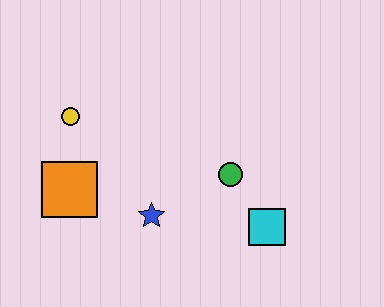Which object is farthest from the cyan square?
The yellow circle is farthest from the cyan square.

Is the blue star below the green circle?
Yes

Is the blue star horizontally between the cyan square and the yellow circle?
Yes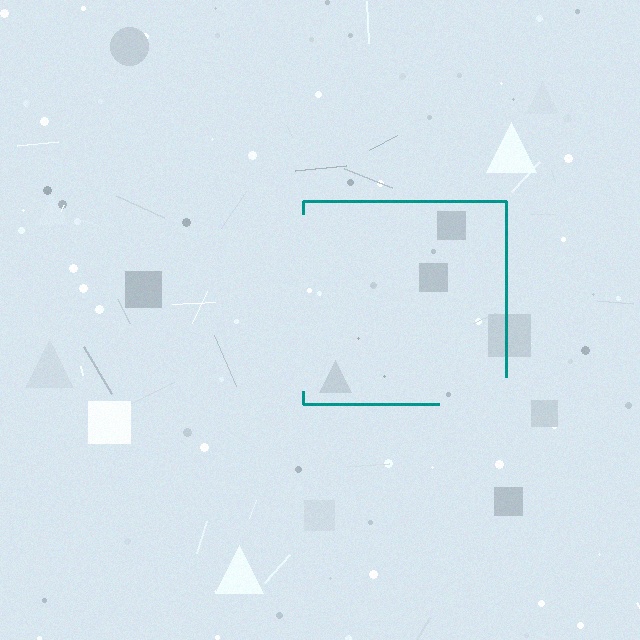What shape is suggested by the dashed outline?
The dashed outline suggests a square.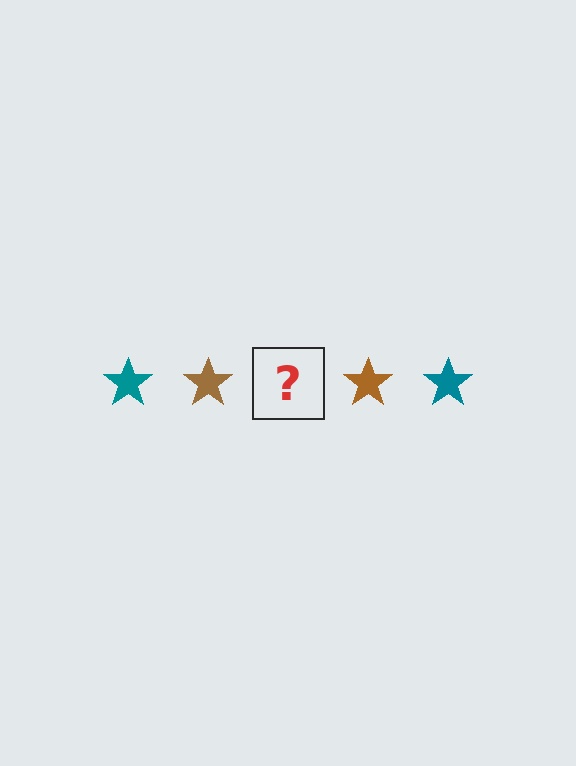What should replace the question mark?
The question mark should be replaced with a teal star.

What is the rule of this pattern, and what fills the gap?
The rule is that the pattern cycles through teal, brown stars. The gap should be filled with a teal star.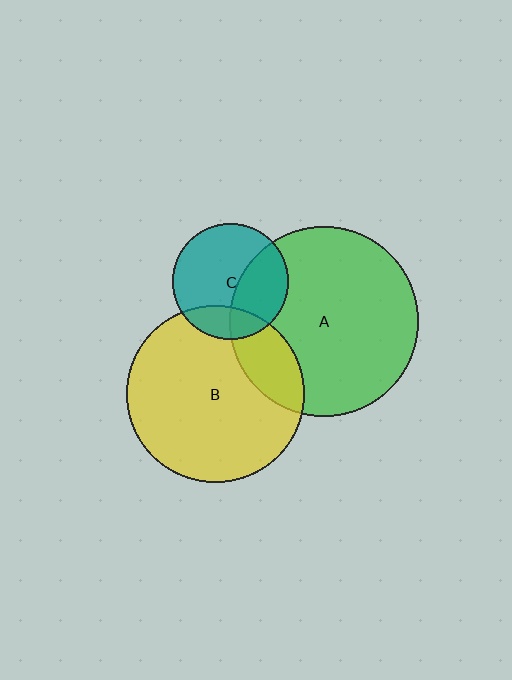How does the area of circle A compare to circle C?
Approximately 2.7 times.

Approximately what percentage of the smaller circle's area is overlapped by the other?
Approximately 20%.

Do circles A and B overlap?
Yes.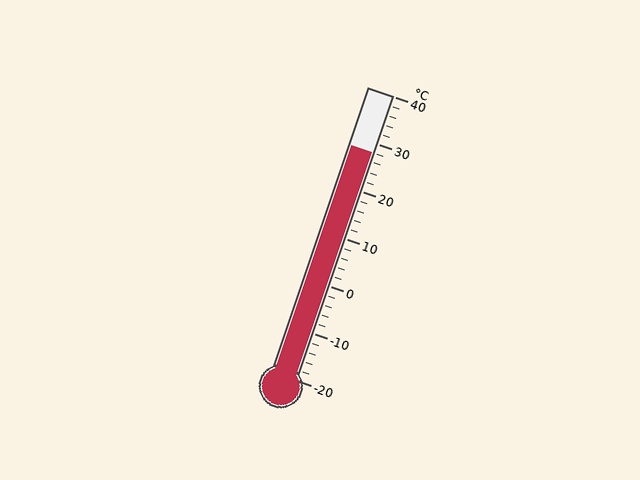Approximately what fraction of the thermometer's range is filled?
The thermometer is filled to approximately 80% of its range.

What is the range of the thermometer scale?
The thermometer scale ranges from -20°C to 40°C.